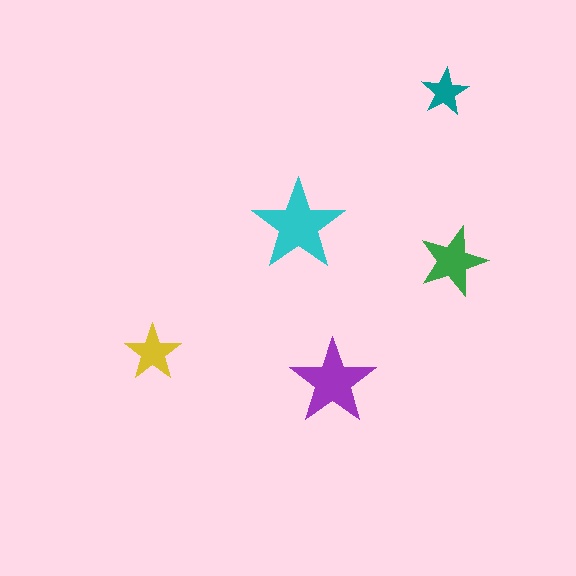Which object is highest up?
The teal star is topmost.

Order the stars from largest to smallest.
the cyan one, the purple one, the green one, the yellow one, the teal one.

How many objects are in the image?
There are 5 objects in the image.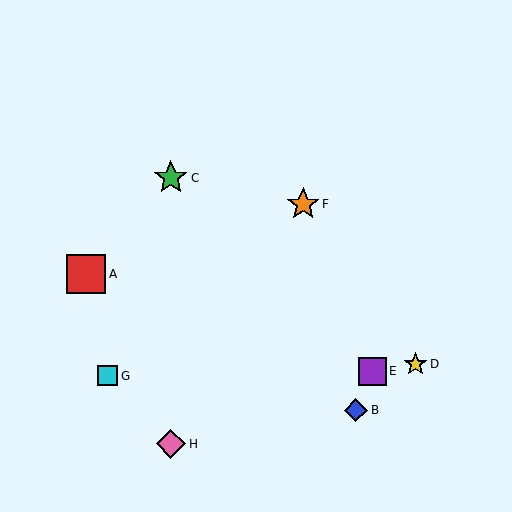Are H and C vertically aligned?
Yes, both are at x≈171.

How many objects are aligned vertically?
2 objects (C, H) are aligned vertically.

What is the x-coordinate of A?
Object A is at x≈86.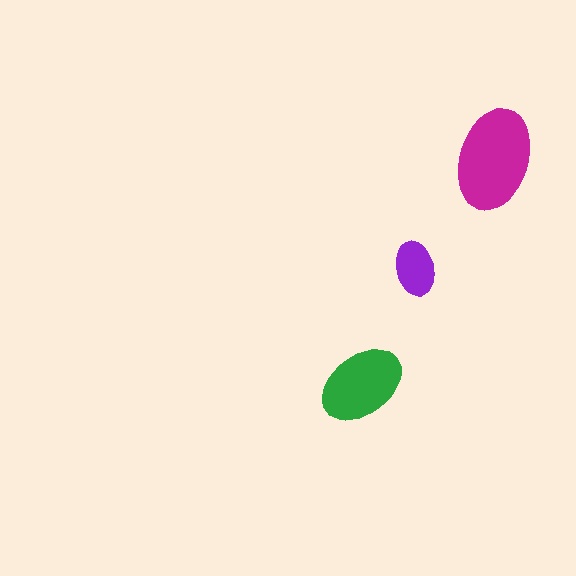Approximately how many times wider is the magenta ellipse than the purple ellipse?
About 2 times wider.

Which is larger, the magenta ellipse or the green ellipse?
The magenta one.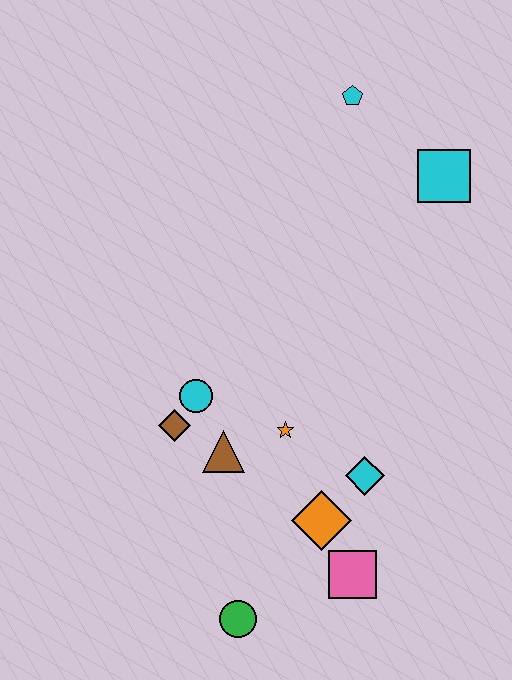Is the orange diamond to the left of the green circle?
No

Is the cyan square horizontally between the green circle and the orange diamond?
No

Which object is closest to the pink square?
The orange diamond is closest to the pink square.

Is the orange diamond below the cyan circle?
Yes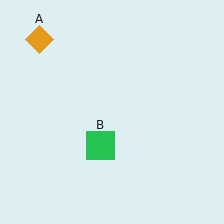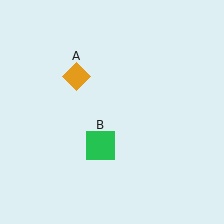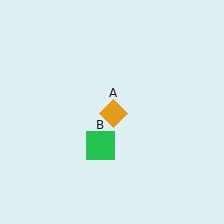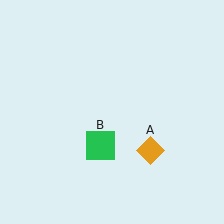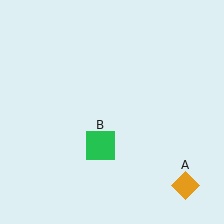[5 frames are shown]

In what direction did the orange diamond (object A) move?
The orange diamond (object A) moved down and to the right.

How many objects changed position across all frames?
1 object changed position: orange diamond (object A).